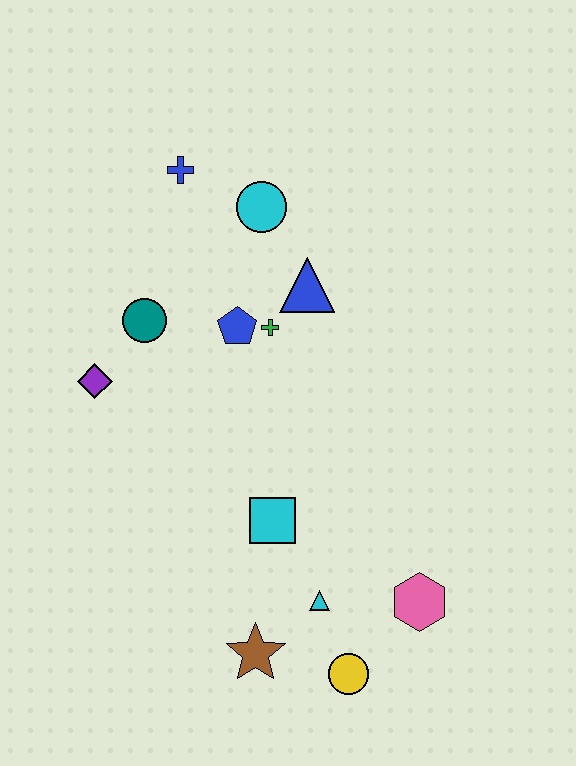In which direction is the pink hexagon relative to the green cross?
The pink hexagon is below the green cross.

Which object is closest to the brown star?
The cyan triangle is closest to the brown star.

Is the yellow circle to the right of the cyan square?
Yes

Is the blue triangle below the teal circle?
No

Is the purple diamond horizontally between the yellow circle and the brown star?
No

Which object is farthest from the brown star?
The blue cross is farthest from the brown star.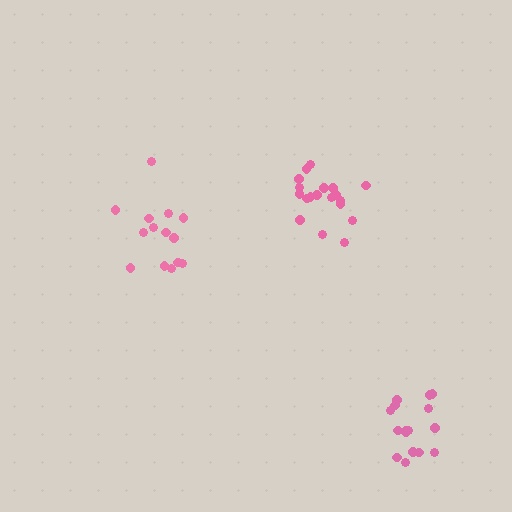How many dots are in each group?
Group 1: 14 dots, Group 2: 19 dots, Group 3: 17 dots (50 total).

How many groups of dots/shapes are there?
There are 3 groups.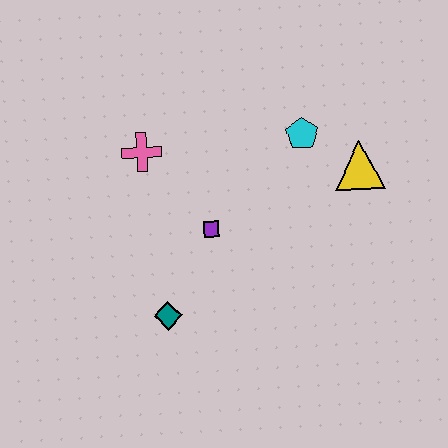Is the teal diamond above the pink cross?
No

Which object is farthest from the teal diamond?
The yellow triangle is farthest from the teal diamond.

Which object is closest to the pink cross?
The purple square is closest to the pink cross.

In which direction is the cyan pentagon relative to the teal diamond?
The cyan pentagon is above the teal diamond.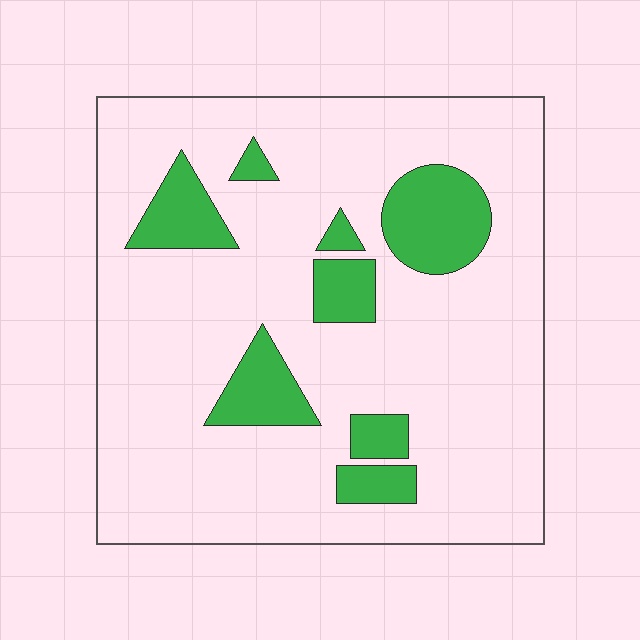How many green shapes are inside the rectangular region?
8.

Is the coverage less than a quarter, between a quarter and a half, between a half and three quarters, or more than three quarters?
Less than a quarter.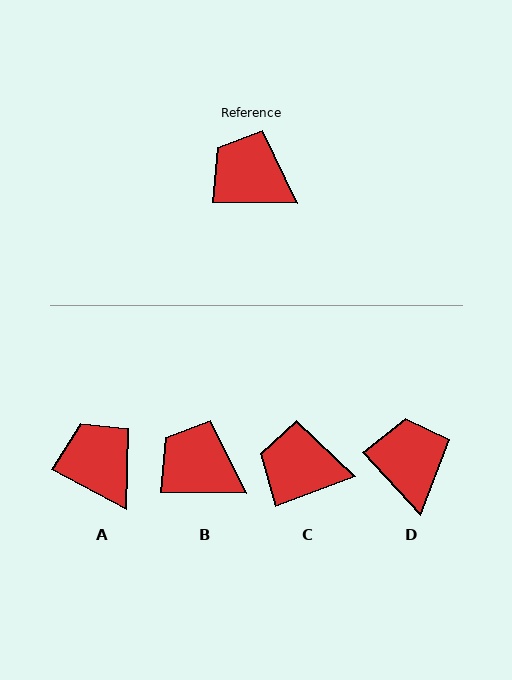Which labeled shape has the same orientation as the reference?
B.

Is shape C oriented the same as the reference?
No, it is off by about 21 degrees.